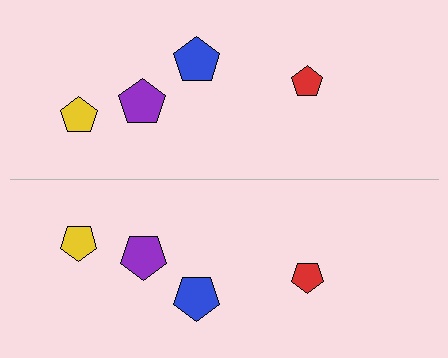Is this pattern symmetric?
Yes, this pattern has bilateral (reflection) symmetry.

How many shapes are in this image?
There are 8 shapes in this image.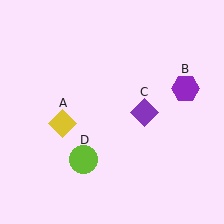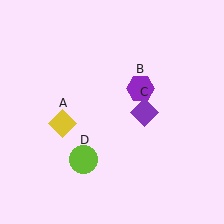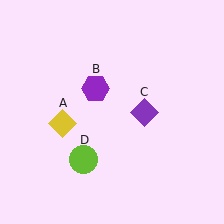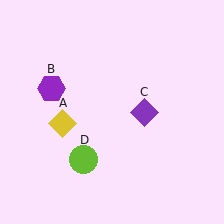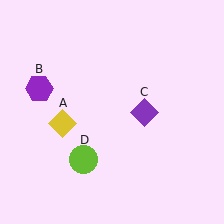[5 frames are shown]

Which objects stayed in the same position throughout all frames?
Yellow diamond (object A) and purple diamond (object C) and lime circle (object D) remained stationary.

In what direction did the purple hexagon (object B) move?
The purple hexagon (object B) moved left.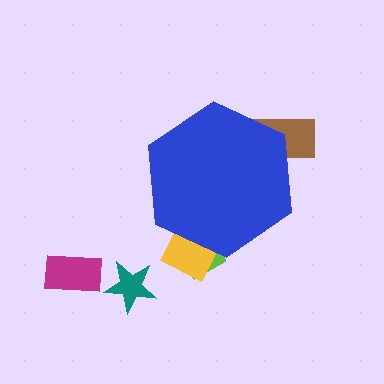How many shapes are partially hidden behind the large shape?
3 shapes are partially hidden.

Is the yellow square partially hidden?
Yes, the yellow square is partially hidden behind the blue hexagon.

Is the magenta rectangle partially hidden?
No, the magenta rectangle is fully visible.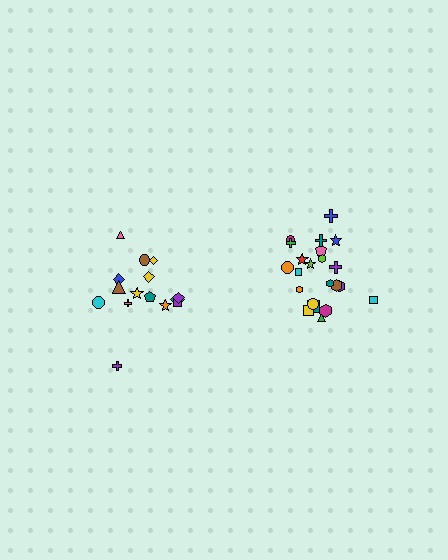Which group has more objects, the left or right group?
The right group.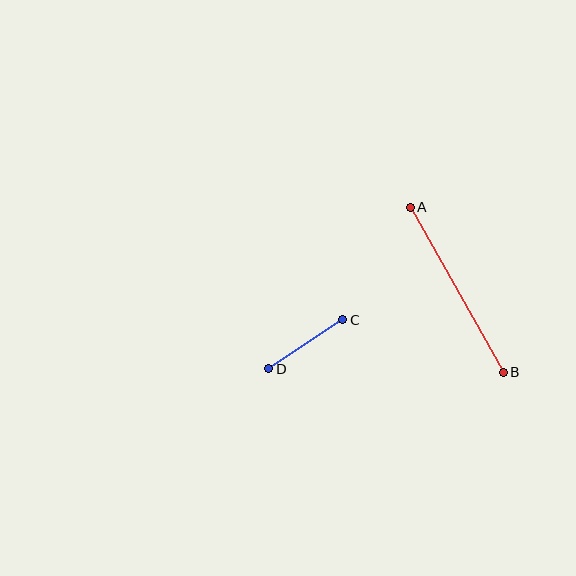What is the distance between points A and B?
The distance is approximately 189 pixels.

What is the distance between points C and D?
The distance is approximately 89 pixels.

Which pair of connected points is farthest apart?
Points A and B are farthest apart.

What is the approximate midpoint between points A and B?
The midpoint is at approximately (457, 290) pixels.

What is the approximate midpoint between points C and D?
The midpoint is at approximately (306, 344) pixels.